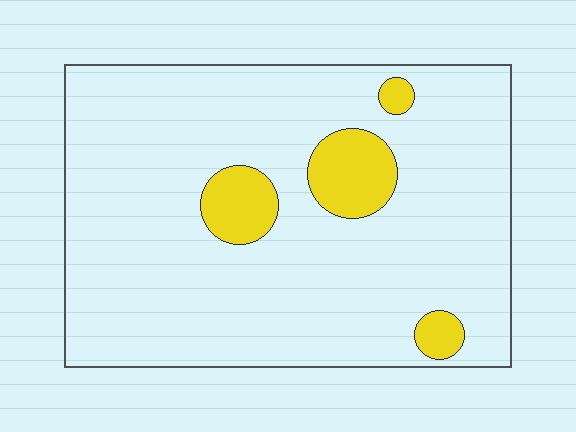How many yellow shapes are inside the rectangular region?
4.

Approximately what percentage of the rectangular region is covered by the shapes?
Approximately 10%.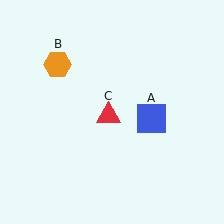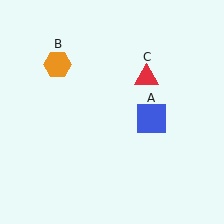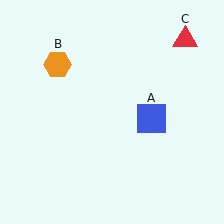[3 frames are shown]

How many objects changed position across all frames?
1 object changed position: red triangle (object C).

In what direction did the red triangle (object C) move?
The red triangle (object C) moved up and to the right.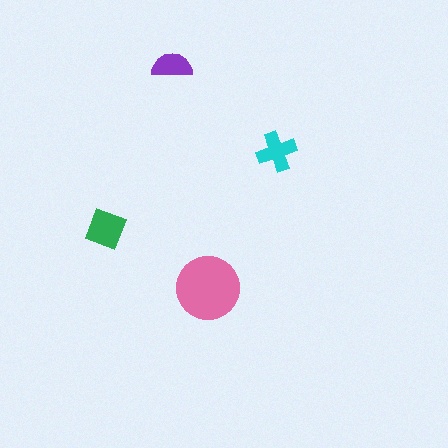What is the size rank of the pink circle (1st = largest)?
1st.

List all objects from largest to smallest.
The pink circle, the green square, the cyan cross, the purple semicircle.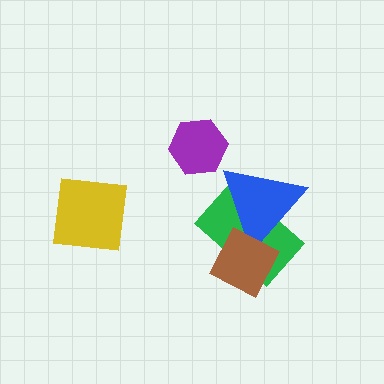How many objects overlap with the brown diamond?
2 objects overlap with the brown diamond.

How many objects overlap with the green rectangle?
2 objects overlap with the green rectangle.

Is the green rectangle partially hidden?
Yes, it is partially covered by another shape.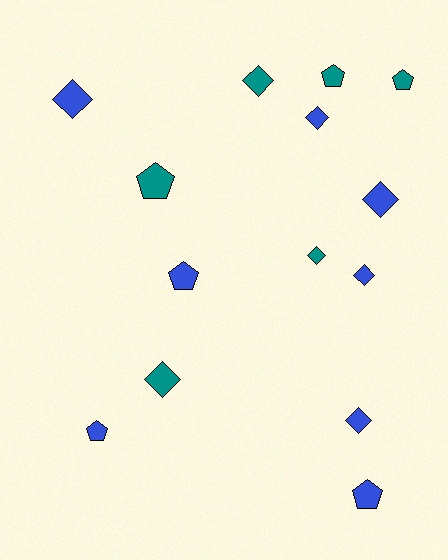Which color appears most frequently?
Blue, with 8 objects.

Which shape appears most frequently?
Diamond, with 8 objects.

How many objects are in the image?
There are 14 objects.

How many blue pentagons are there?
There are 3 blue pentagons.